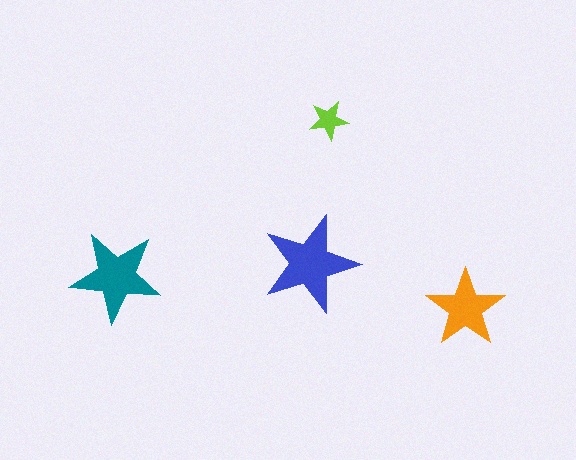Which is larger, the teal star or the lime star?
The teal one.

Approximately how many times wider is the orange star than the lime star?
About 2 times wider.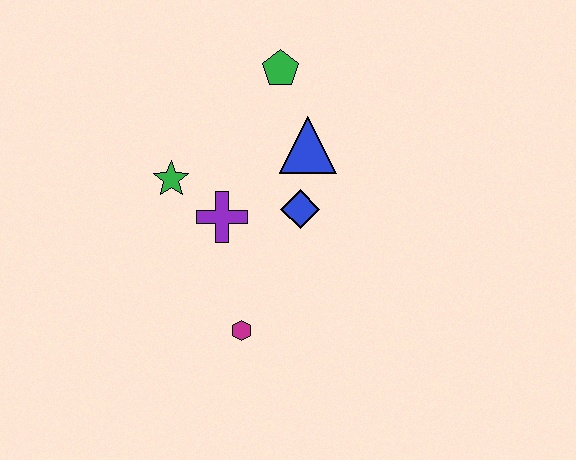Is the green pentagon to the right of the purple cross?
Yes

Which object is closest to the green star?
The purple cross is closest to the green star.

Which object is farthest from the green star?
The magenta hexagon is farthest from the green star.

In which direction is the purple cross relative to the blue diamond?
The purple cross is to the left of the blue diamond.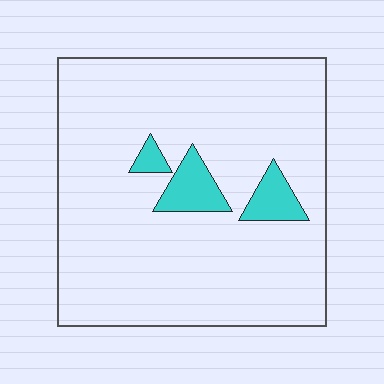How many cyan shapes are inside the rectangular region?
3.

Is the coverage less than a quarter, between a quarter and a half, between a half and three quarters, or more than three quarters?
Less than a quarter.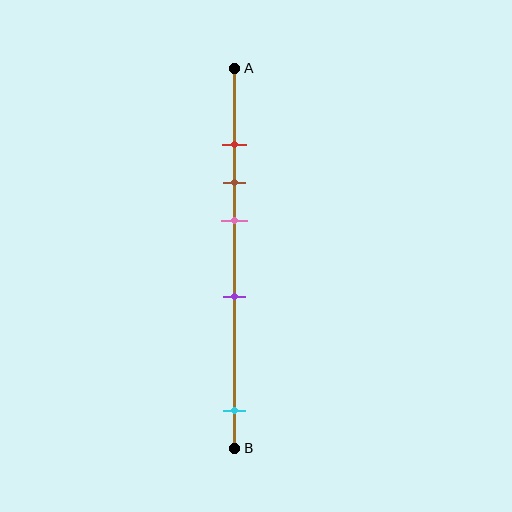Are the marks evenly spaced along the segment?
No, the marks are not evenly spaced.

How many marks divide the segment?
There are 5 marks dividing the segment.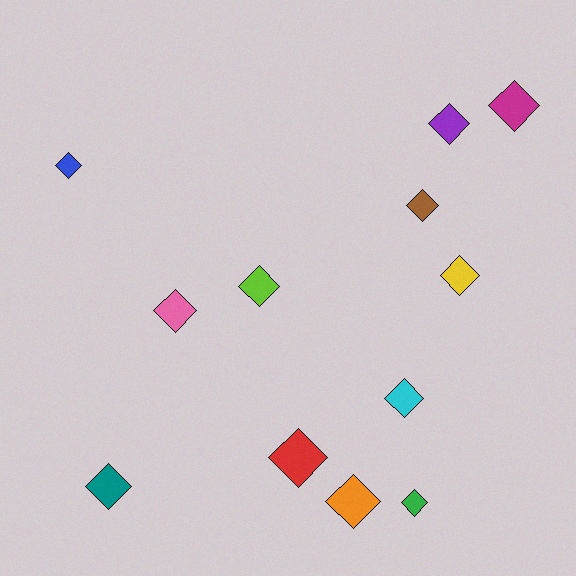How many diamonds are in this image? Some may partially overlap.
There are 12 diamonds.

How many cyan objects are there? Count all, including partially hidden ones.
There is 1 cyan object.